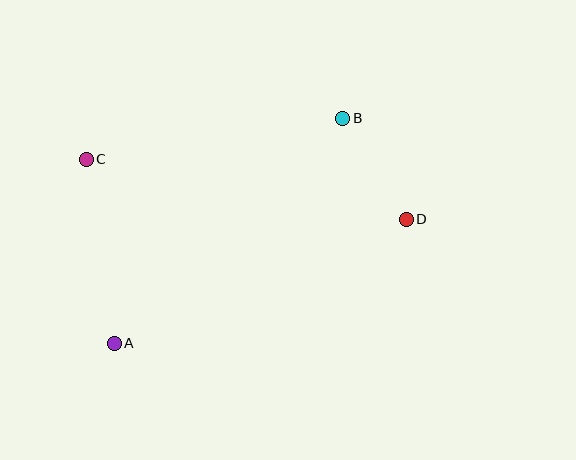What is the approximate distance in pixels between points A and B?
The distance between A and B is approximately 321 pixels.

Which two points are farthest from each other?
Points C and D are farthest from each other.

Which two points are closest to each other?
Points B and D are closest to each other.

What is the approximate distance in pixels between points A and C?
The distance between A and C is approximately 186 pixels.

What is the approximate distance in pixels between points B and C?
The distance between B and C is approximately 260 pixels.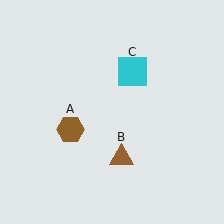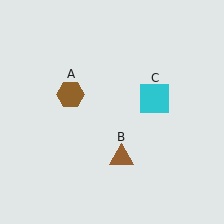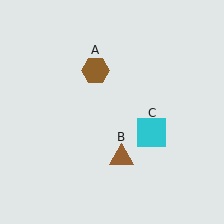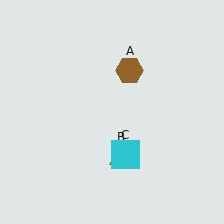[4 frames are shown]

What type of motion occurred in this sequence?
The brown hexagon (object A), cyan square (object C) rotated clockwise around the center of the scene.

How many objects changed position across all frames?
2 objects changed position: brown hexagon (object A), cyan square (object C).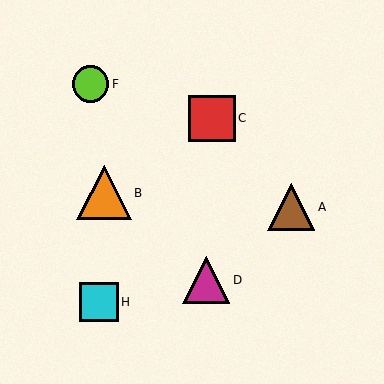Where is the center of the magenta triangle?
The center of the magenta triangle is at (206, 280).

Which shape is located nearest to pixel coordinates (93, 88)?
The lime circle (labeled F) at (90, 84) is nearest to that location.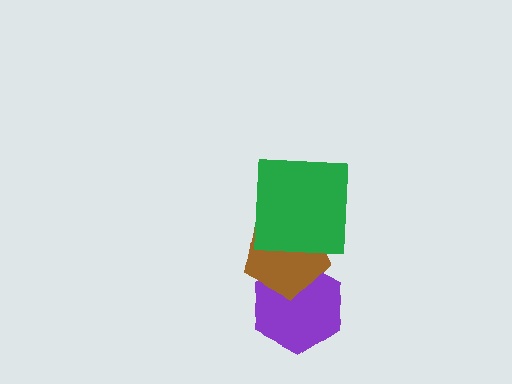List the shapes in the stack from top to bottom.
From top to bottom: the green square, the brown pentagon, the purple hexagon.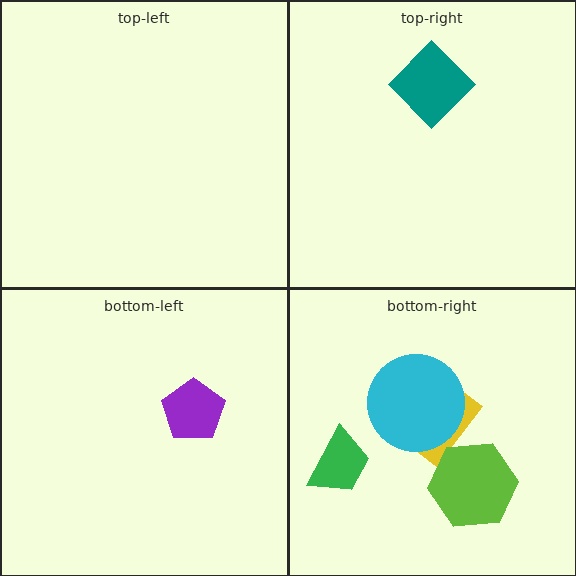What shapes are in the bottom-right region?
The yellow diamond, the cyan circle, the lime hexagon, the green trapezoid.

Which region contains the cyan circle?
The bottom-right region.